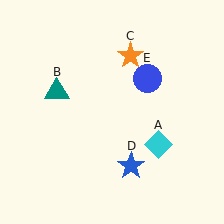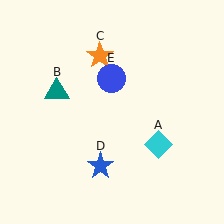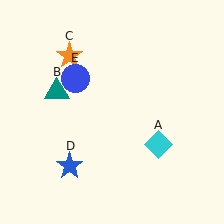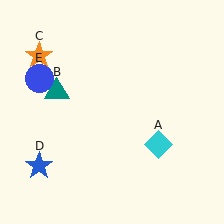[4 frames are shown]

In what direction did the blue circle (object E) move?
The blue circle (object E) moved left.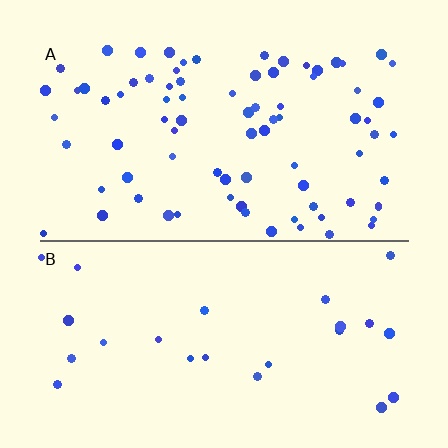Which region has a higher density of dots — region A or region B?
A (the top).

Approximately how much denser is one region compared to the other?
Approximately 3.3× — region A over region B.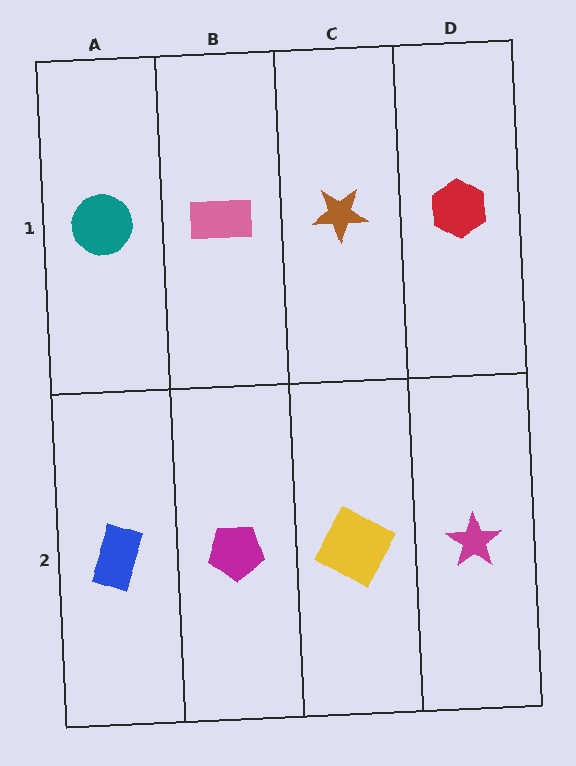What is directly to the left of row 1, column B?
A teal circle.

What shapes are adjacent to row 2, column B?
A pink rectangle (row 1, column B), a blue rectangle (row 2, column A), a yellow square (row 2, column C).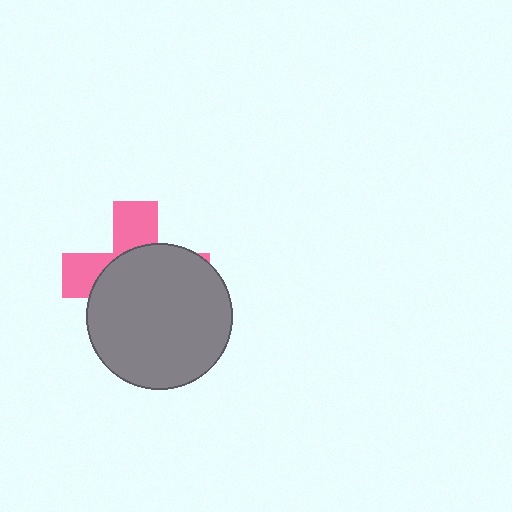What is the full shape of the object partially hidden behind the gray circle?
The partially hidden object is a pink cross.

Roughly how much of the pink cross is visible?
A small part of it is visible (roughly 34%).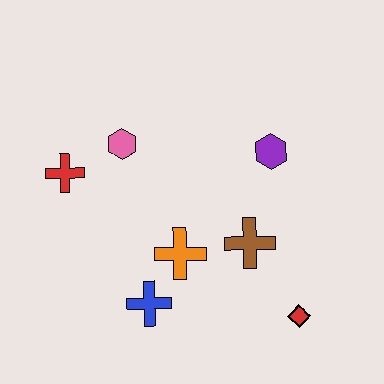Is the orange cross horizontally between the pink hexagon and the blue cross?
No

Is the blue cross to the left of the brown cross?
Yes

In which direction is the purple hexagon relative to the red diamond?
The purple hexagon is above the red diamond.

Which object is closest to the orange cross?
The blue cross is closest to the orange cross.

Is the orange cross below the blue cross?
No